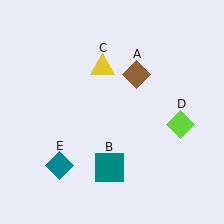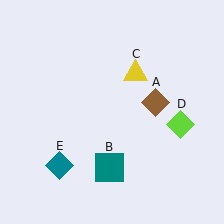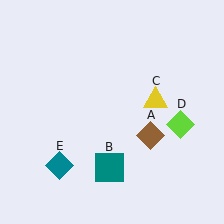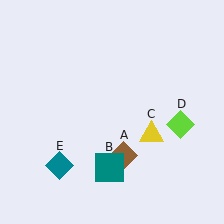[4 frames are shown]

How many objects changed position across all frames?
2 objects changed position: brown diamond (object A), yellow triangle (object C).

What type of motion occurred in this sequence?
The brown diamond (object A), yellow triangle (object C) rotated clockwise around the center of the scene.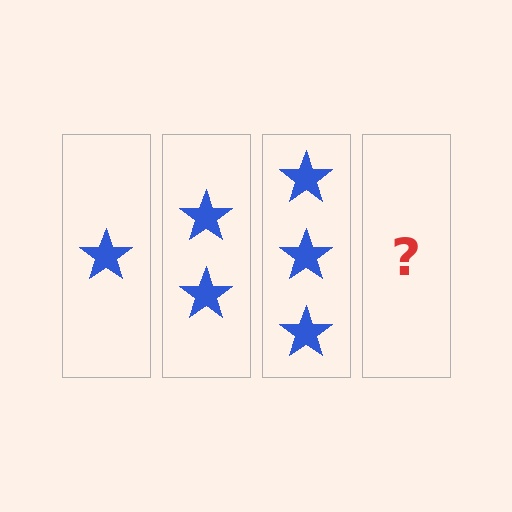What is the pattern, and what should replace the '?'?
The pattern is that each step adds one more star. The '?' should be 4 stars.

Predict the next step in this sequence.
The next step is 4 stars.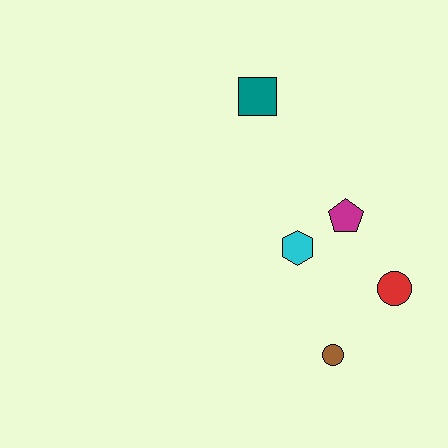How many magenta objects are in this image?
There is 1 magenta object.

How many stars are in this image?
There are no stars.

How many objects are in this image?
There are 5 objects.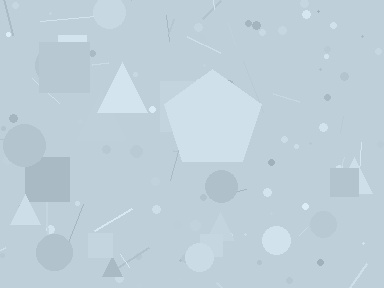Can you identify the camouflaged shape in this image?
The camouflaged shape is a pentagon.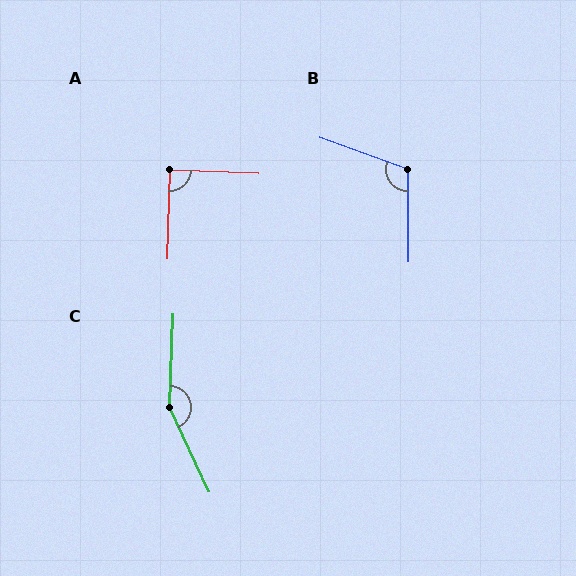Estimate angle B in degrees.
Approximately 110 degrees.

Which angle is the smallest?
A, at approximately 90 degrees.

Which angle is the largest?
C, at approximately 152 degrees.